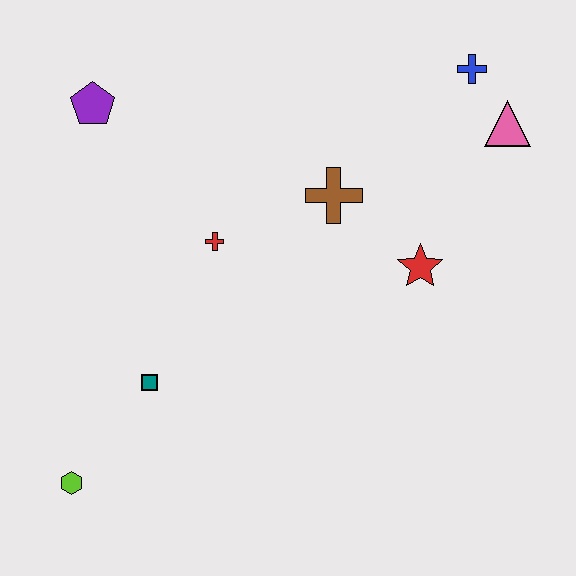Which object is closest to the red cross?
The brown cross is closest to the red cross.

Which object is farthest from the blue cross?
The lime hexagon is farthest from the blue cross.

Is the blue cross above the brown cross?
Yes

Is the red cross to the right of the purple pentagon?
Yes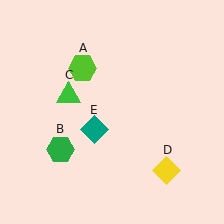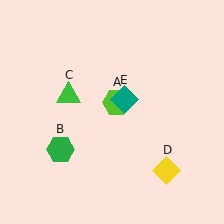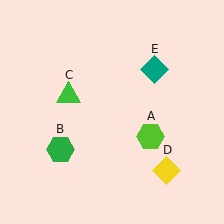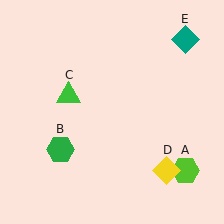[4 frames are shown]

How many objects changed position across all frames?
2 objects changed position: lime hexagon (object A), teal diamond (object E).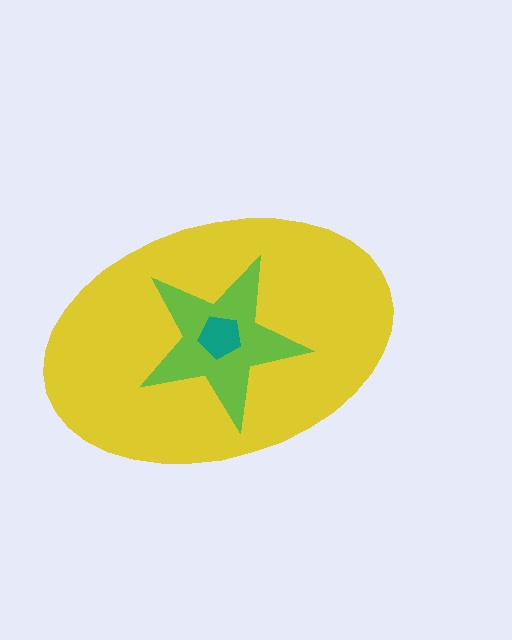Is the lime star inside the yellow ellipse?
Yes.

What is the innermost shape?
The teal pentagon.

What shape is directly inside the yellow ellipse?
The lime star.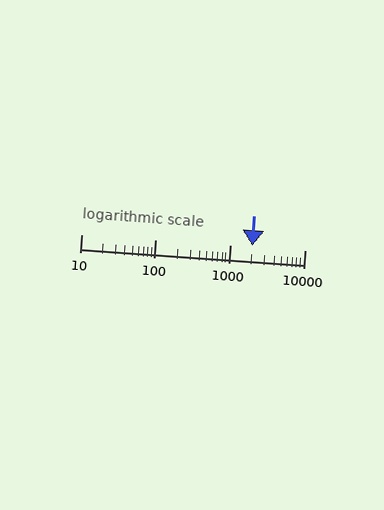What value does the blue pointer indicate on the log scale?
The pointer indicates approximately 2000.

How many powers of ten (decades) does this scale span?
The scale spans 3 decades, from 10 to 10000.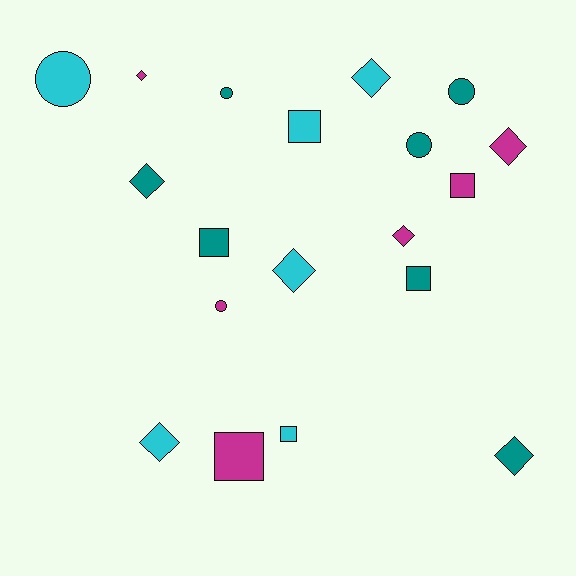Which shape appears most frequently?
Diamond, with 8 objects.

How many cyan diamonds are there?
There are 3 cyan diamonds.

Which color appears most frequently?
Teal, with 7 objects.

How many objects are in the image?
There are 19 objects.